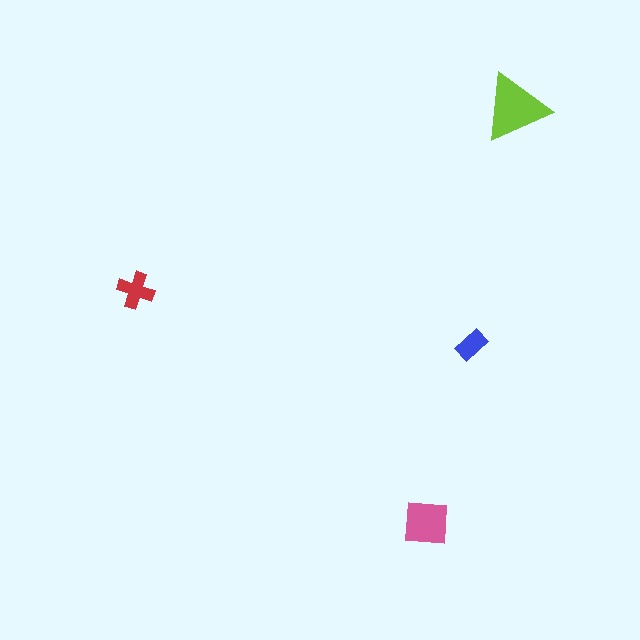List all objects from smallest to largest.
The blue rectangle, the red cross, the pink square, the lime triangle.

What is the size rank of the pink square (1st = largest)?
2nd.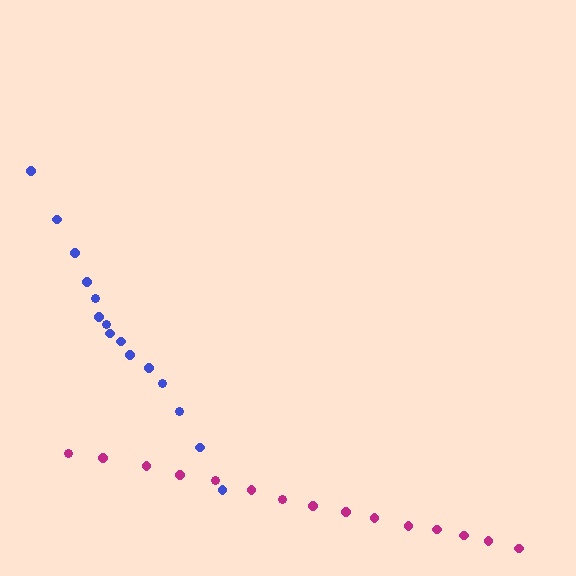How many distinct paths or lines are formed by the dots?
There are 2 distinct paths.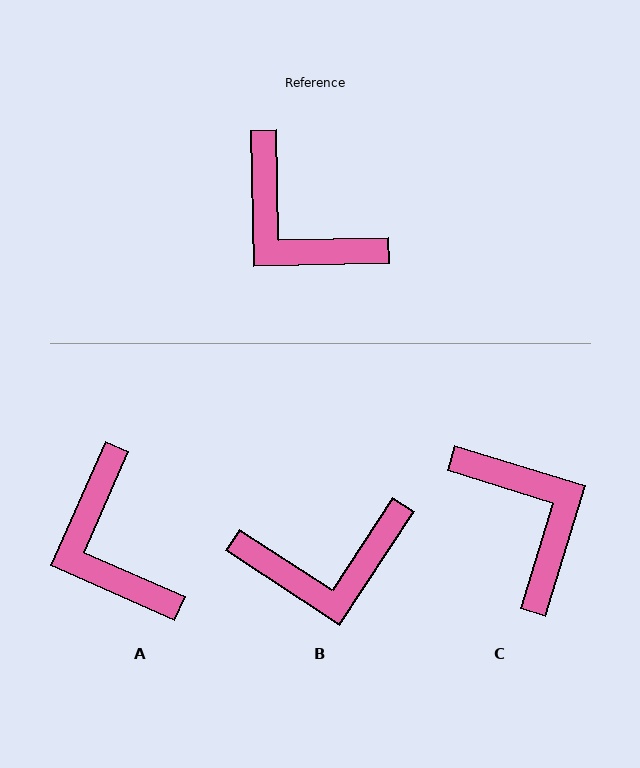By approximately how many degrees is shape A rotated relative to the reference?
Approximately 25 degrees clockwise.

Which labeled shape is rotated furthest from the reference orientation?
C, about 162 degrees away.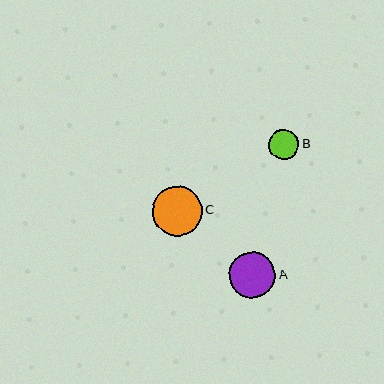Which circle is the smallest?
Circle B is the smallest with a size of approximately 30 pixels.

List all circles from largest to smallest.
From largest to smallest: C, A, B.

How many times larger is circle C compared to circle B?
Circle C is approximately 1.7 times the size of circle B.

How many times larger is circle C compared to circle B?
Circle C is approximately 1.7 times the size of circle B.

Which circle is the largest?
Circle C is the largest with a size of approximately 50 pixels.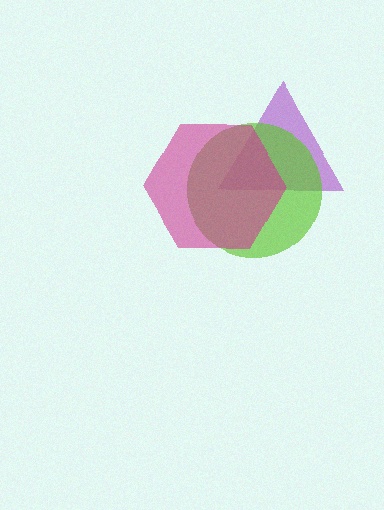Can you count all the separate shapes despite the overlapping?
Yes, there are 3 separate shapes.